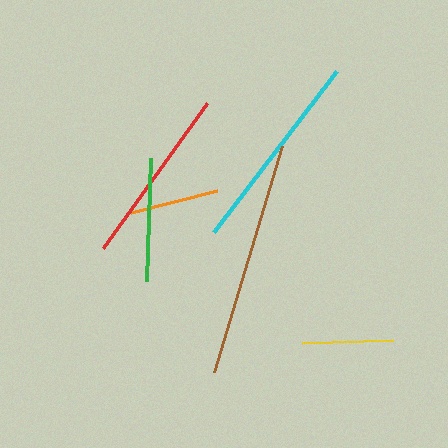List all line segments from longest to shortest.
From longest to shortest: brown, cyan, red, green, yellow, orange.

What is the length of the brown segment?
The brown segment is approximately 236 pixels long.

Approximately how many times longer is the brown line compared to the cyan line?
The brown line is approximately 1.2 times the length of the cyan line.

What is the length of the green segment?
The green segment is approximately 123 pixels long.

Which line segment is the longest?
The brown line is the longest at approximately 236 pixels.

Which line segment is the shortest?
The orange line is the shortest at approximately 89 pixels.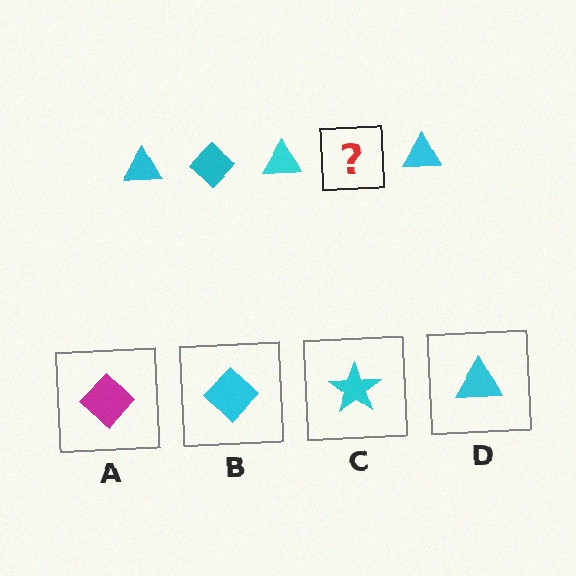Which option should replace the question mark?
Option B.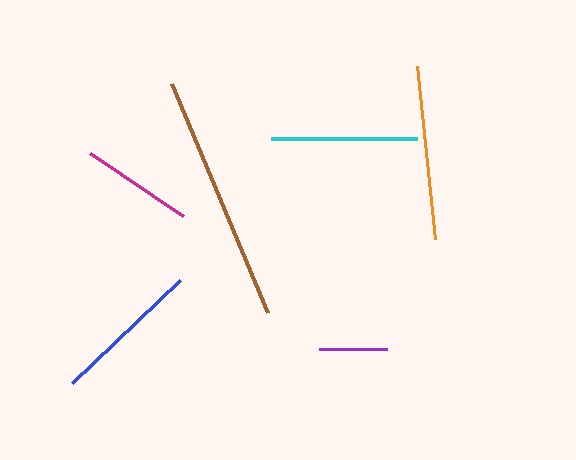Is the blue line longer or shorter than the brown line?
The brown line is longer than the blue line.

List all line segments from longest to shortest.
From longest to shortest: brown, orange, blue, cyan, magenta, purple.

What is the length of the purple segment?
The purple segment is approximately 68 pixels long.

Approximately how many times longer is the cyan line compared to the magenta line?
The cyan line is approximately 1.3 times the length of the magenta line.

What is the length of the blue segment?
The blue segment is approximately 149 pixels long.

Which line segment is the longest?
The brown line is the longest at approximately 248 pixels.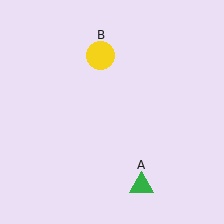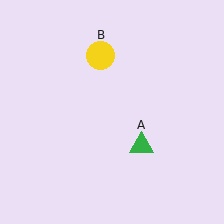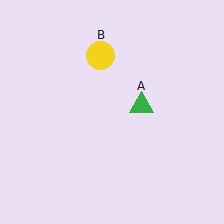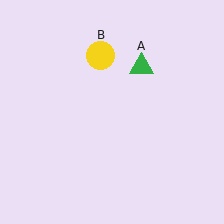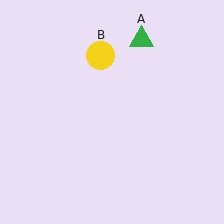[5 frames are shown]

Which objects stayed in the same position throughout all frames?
Yellow circle (object B) remained stationary.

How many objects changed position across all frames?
1 object changed position: green triangle (object A).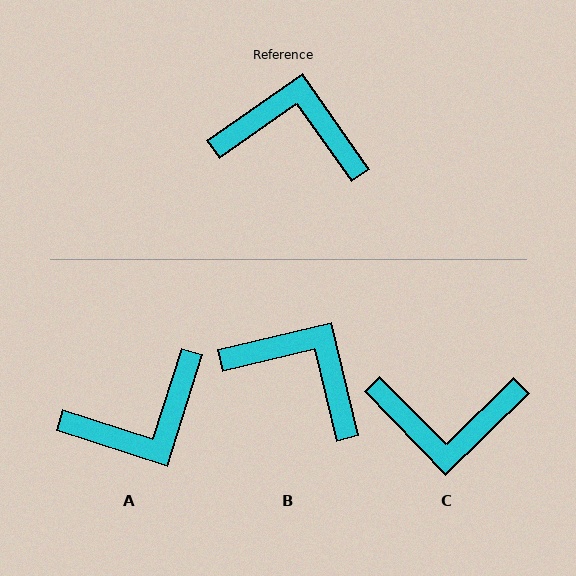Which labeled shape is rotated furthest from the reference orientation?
C, about 171 degrees away.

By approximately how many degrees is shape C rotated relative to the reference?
Approximately 171 degrees clockwise.